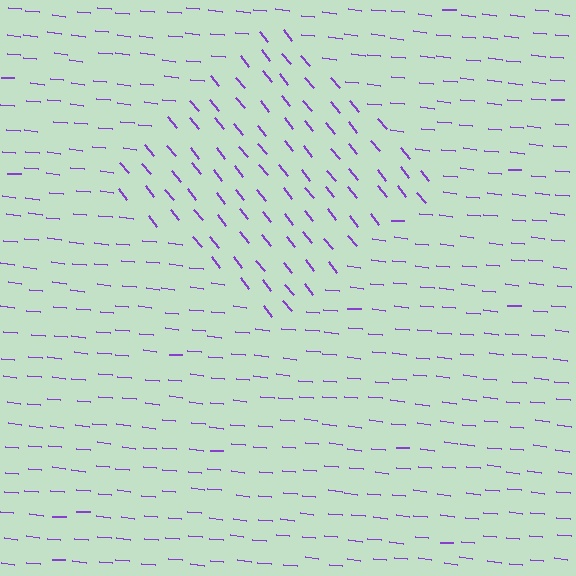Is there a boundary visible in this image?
Yes, there is a texture boundary formed by a change in line orientation.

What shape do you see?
I see a diamond.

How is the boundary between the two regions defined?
The boundary is defined purely by a change in line orientation (approximately 45 degrees difference). All lines are the same color and thickness.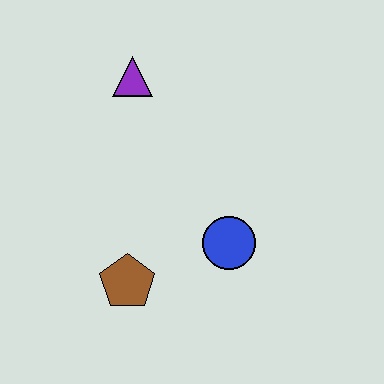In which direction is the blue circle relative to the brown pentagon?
The blue circle is to the right of the brown pentagon.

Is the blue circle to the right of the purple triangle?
Yes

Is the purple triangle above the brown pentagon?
Yes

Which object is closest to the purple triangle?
The blue circle is closest to the purple triangle.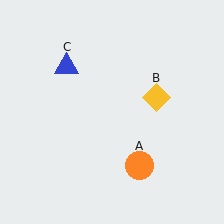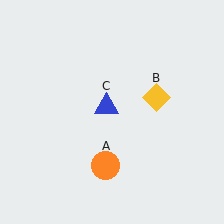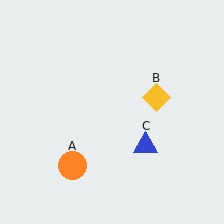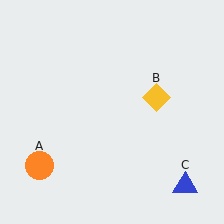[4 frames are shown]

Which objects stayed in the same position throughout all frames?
Yellow diamond (object B) remained stationary.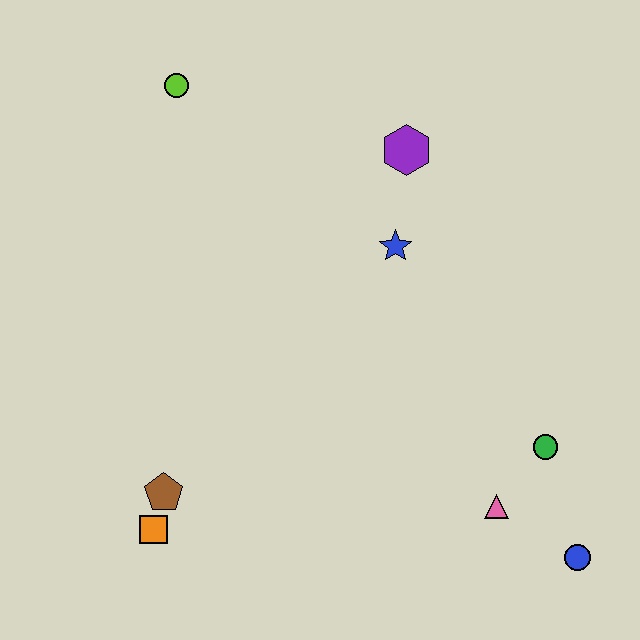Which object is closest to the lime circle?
The purple hexagon is closest to the lime circle.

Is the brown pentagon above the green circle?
No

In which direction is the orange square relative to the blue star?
The orange square is below the blue star.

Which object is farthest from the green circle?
The lime circle is farthest from the green circle.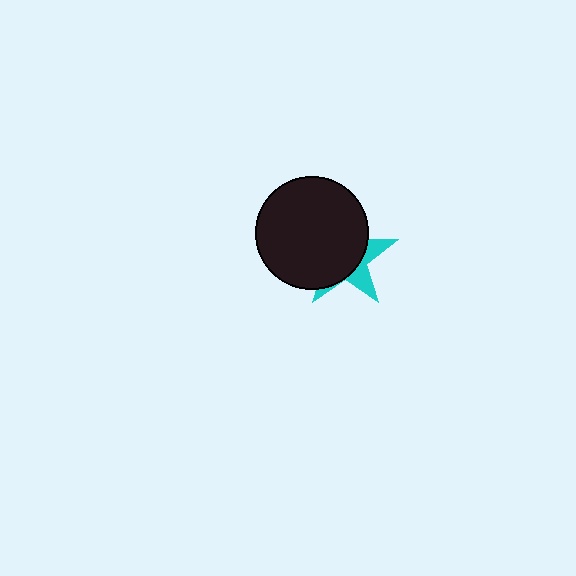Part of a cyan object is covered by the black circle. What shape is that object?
It is a star.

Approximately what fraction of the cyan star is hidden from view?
Roughly 69% of the cyan star is hidden behind the black circle.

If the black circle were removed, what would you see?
You would see the complete cyan star.